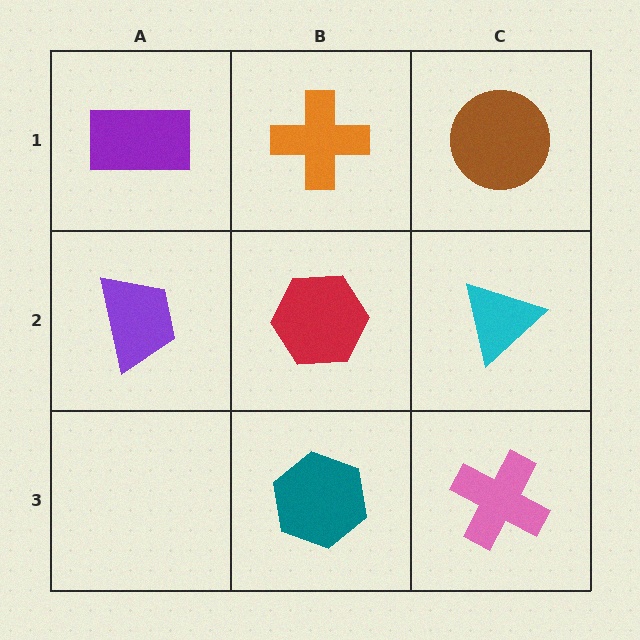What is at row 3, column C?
A pink cross.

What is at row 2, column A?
A purple trapezoid.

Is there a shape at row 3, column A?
No, that cell is empty.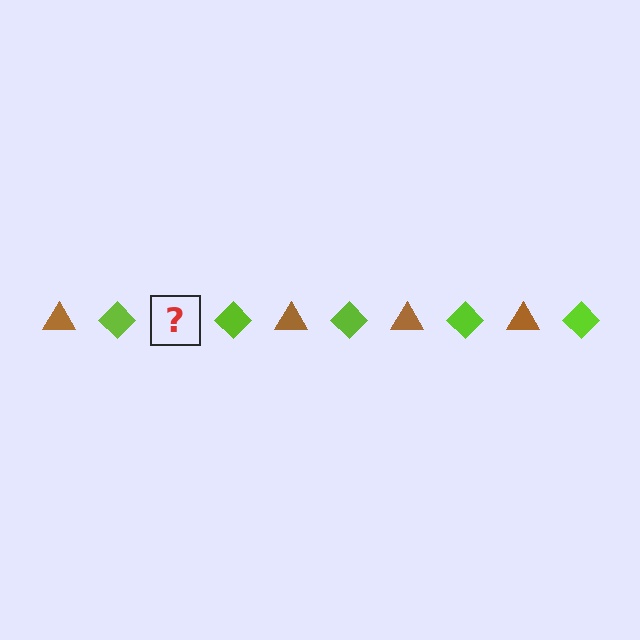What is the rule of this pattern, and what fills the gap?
The rule is that the pattern alternates between brown triangle and lime diamond. The gap should be filled with a brown triangle.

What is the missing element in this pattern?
The missing element is a brown triangle.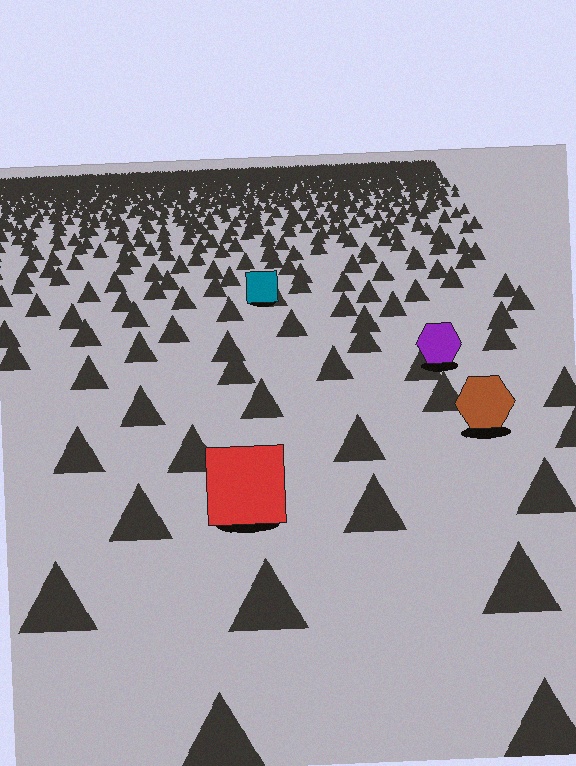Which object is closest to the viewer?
The red square is closest. The texture marks near it are larger and more spread out.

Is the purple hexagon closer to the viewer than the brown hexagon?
No. The brown hexagon is closer — you can tell from the texture gradient: the ground texture is coarser near it.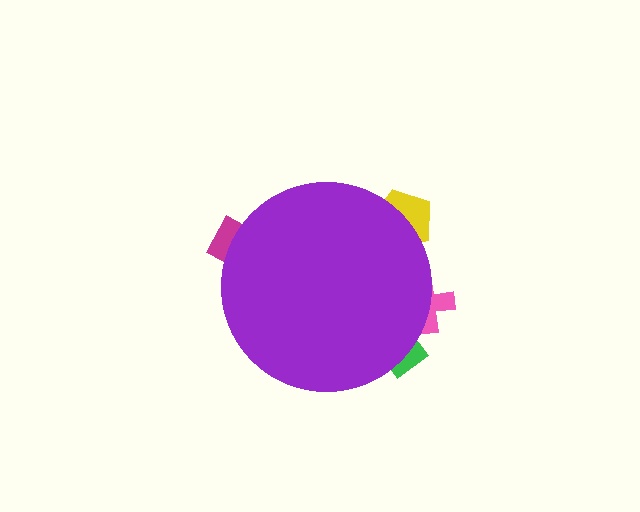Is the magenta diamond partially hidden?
Yes, the magenta diamond is partially hidden behind the purple circle.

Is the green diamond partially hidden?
Yes, the green diamond is partially hidden behind the purple circle.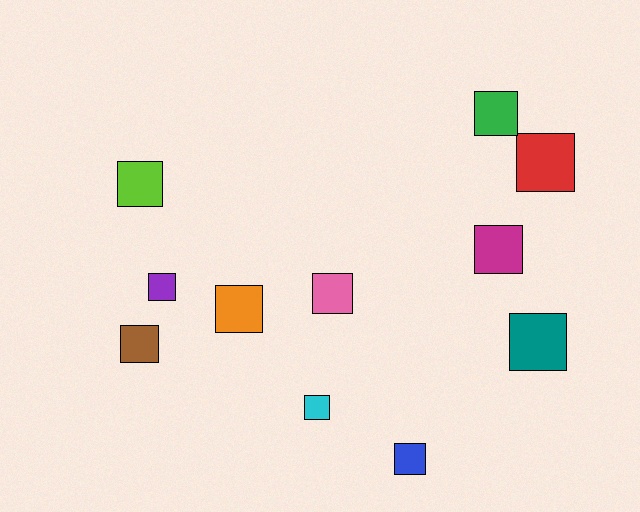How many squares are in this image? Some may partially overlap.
There are 11 squares.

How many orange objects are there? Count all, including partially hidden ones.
There is 1 orange object.